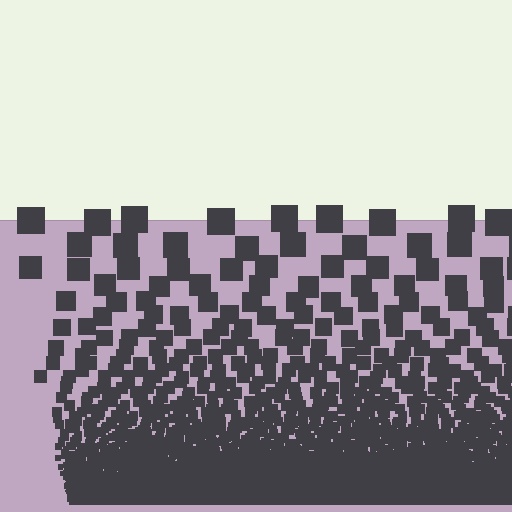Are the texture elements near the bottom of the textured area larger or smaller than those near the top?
Smaller. The gradient is inverted — elements near the bottom are smaller and denser.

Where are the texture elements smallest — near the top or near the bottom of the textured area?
Near the bottom.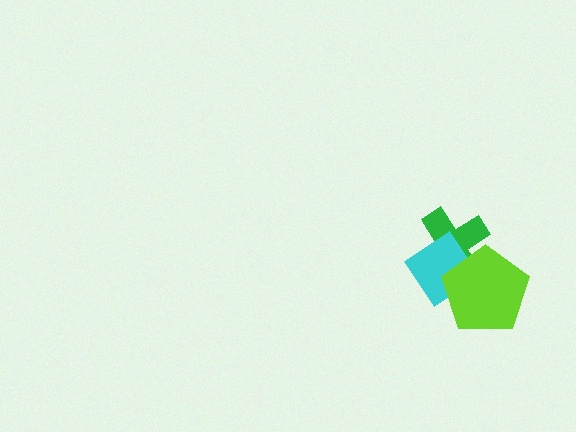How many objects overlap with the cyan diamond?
2 objects overlap with the cyan diamond.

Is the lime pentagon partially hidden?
No, no other shape covers it.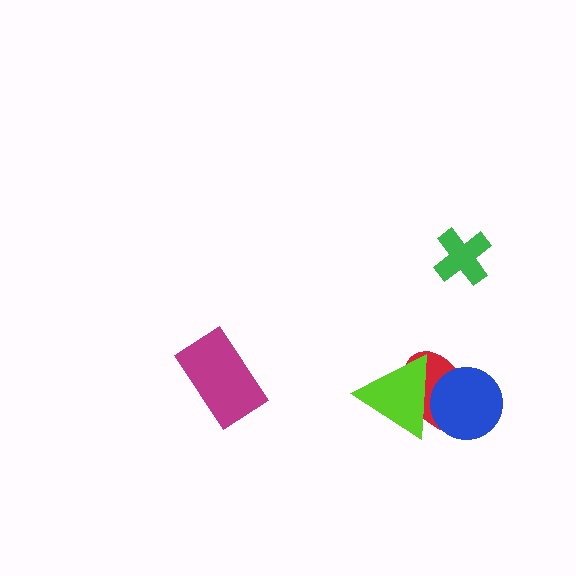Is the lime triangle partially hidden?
Yes, it is partially covered by another shape.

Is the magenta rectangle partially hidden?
No, no other shape covers it.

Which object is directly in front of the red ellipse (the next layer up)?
The lime triangle is directly in front of the red ellipse.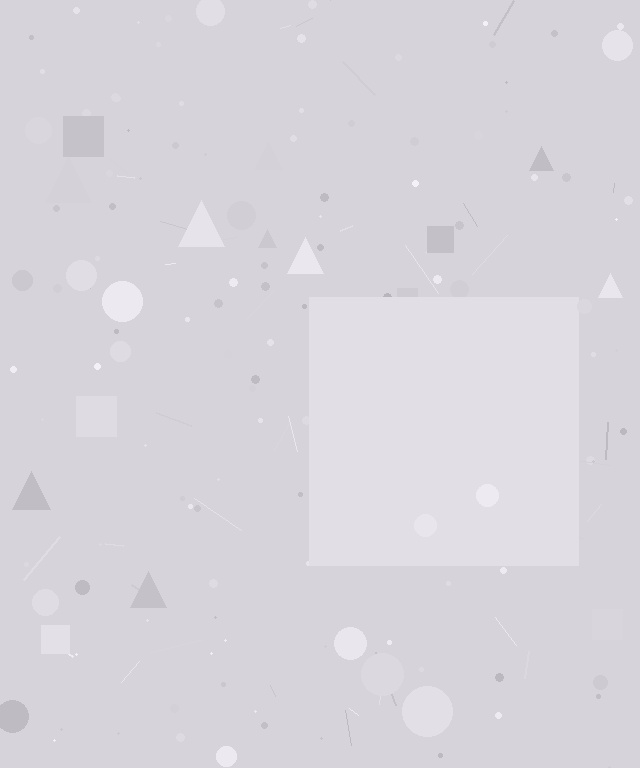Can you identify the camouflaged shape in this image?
The camouflaged shape is a square.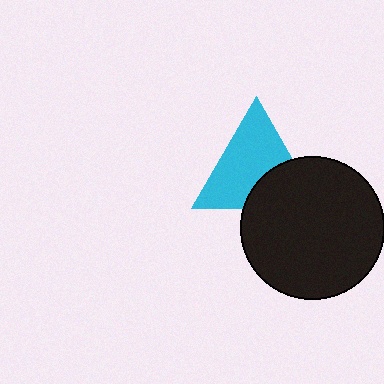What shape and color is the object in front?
The object in front is a black circle.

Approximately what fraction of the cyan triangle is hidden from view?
Roughly 33% of the cyan triangle is hidden behind the black circle.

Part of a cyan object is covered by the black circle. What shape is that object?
It is a triangle.